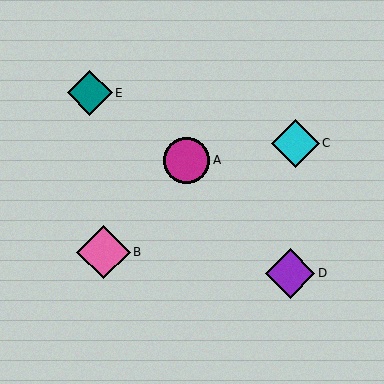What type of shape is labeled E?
Shape E is a teal diamond.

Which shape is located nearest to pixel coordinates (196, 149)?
The magenta circle (labeled A) at (187, 160) is nearest to that location.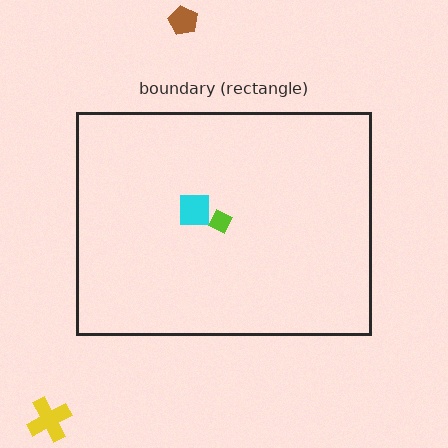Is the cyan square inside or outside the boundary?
Inside.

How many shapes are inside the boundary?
2 inside, 2 outside.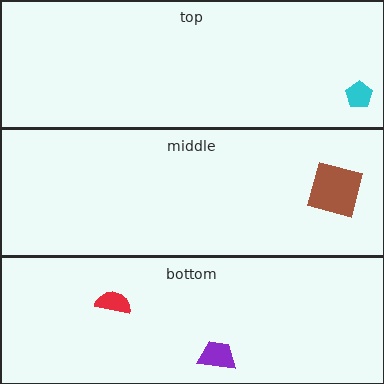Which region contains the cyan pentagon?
The top region.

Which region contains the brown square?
The middle region.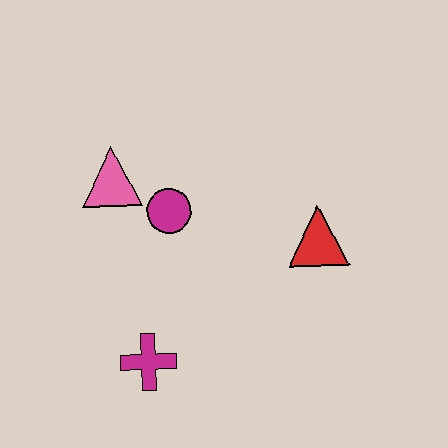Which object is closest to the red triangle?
The magenta circle is closest to the red triangle.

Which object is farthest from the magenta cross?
The red triangle is farthest from the magenta cross.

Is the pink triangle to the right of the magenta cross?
No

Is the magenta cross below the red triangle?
Yes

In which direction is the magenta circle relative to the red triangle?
The magenta circle is to the left of the red triangle.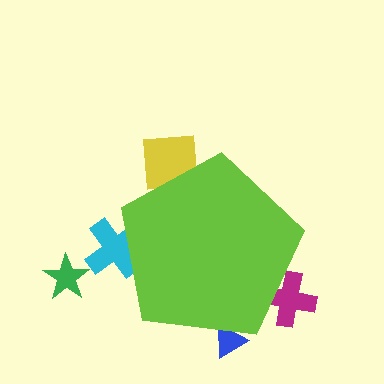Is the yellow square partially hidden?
Yes, the yellow square is partially hidden behind the lime pentagon.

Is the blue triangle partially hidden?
Yes, the blue triangle is partially hidden behind the lime pentagon.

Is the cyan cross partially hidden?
Yes, the cyan cross is partially hidden behind the lime pentagon.